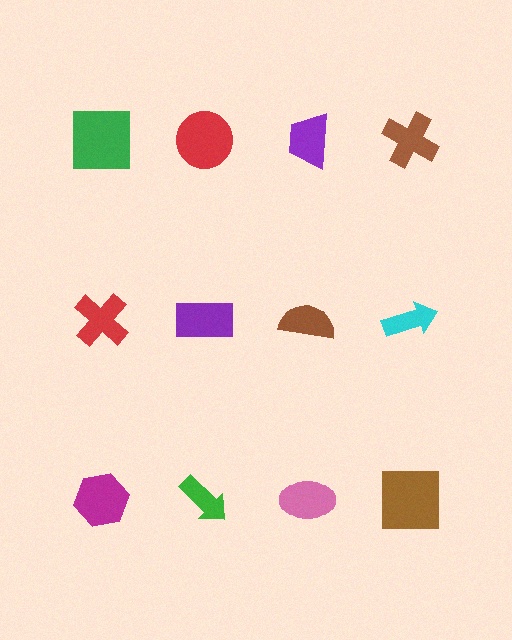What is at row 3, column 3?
A pink ellipse.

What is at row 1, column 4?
A brown cross.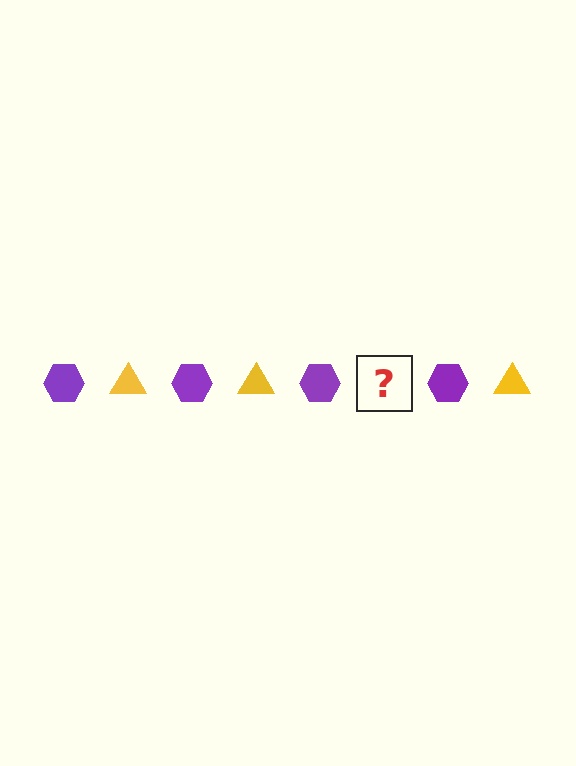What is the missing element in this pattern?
The missing element is a yellow triangle.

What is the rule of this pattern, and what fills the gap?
The rule is that the pattern alternates between purple hexagon and yellow triangle. The gap should be filled with a yellow triangle.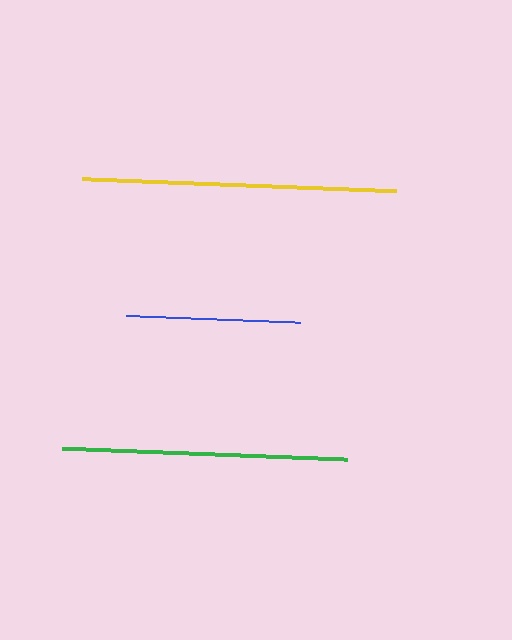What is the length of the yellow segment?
The yellow segment is approximately 314 pixels long.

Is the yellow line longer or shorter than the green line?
The yellow line is longer than the green line.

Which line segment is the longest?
The yellow line is the longest at approximately 314 pixels.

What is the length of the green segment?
The green segment is approximately 285 pixels long.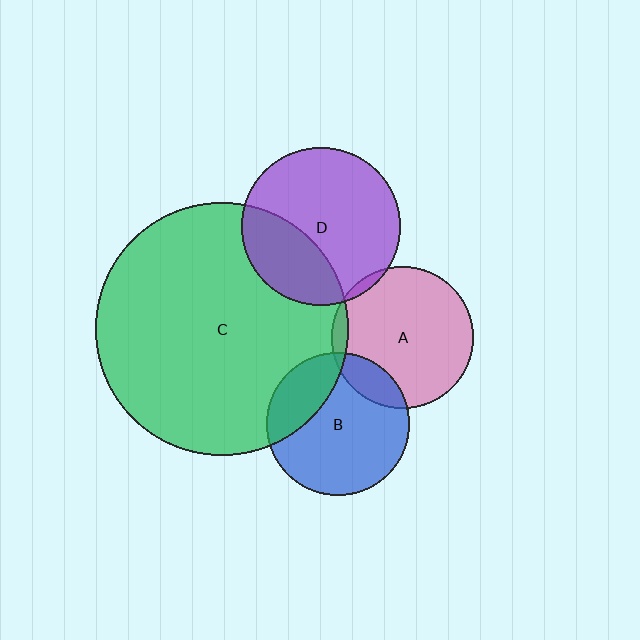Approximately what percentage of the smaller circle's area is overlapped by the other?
Approximately 5%.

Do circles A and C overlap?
Yes.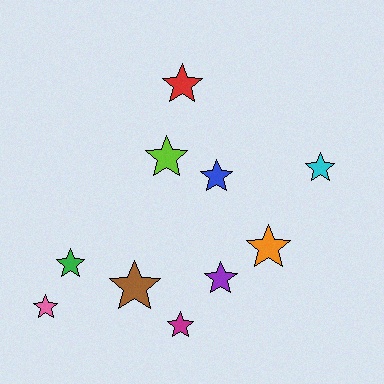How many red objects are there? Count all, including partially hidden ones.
There is 1 red object.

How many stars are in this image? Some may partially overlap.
There are 10 stars.